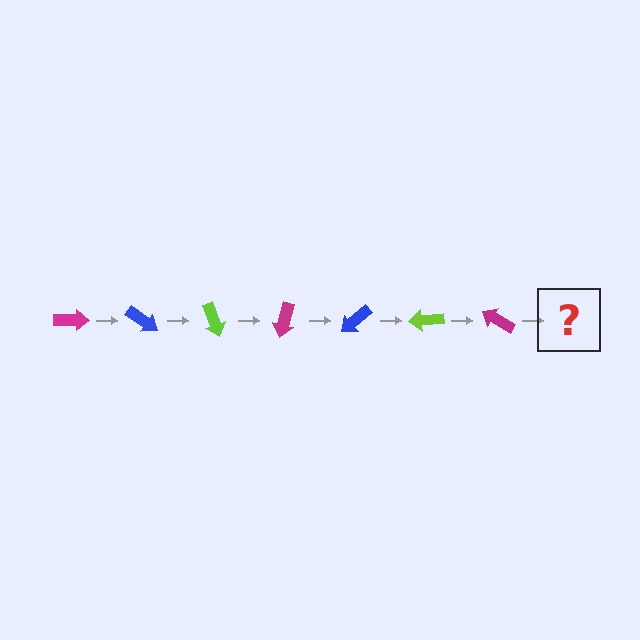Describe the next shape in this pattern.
It should be a blue arrow, rotated 245 degrees from the start.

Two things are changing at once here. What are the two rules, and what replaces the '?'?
The two rules are that it rotates 35 degrees each step and the color cycles through magenta, blue, and lime. The '?' should be a blue arrow, rotated 245 degrees from the start.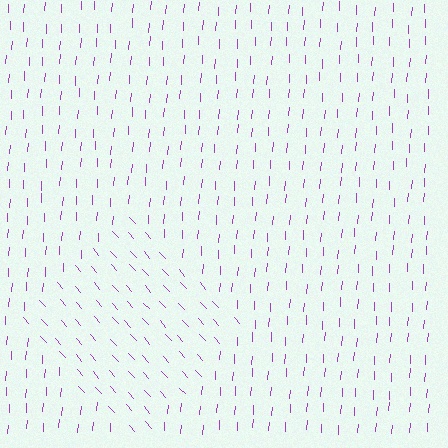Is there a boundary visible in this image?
Yes, there is a texture boundary formed by a change in line orientation.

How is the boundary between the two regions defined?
The boundary is defined purely by a change in line orientation (approximately 45 degrees difference). All lines are the same color and thickness.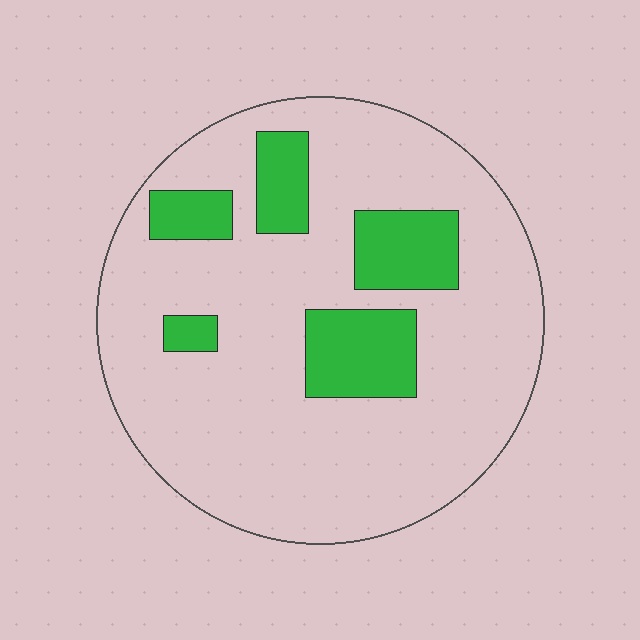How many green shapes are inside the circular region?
5.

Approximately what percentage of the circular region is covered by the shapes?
Approximately 20%.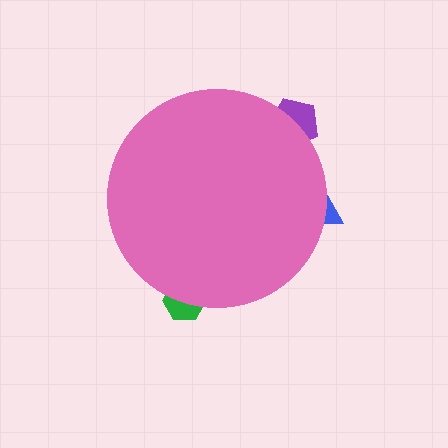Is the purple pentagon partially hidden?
Yes, the purple pentagon is partially hidden behind the pink circle.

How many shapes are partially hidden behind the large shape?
3 shapes are partially hidden.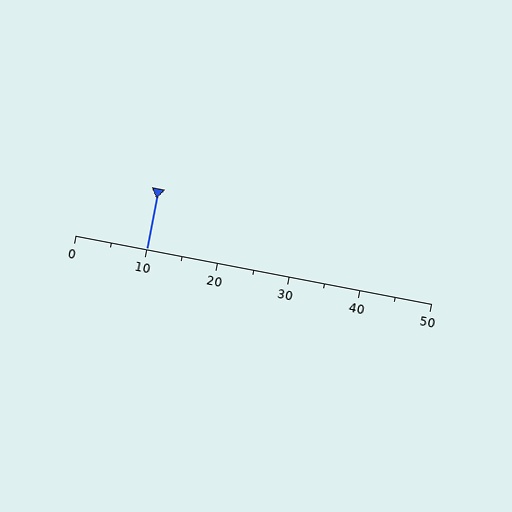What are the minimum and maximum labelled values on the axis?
The axis runs from 0 to 50.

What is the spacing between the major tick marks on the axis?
The major ticks are spaced 10 apart.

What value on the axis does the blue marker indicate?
The marker indicates approximately 10.